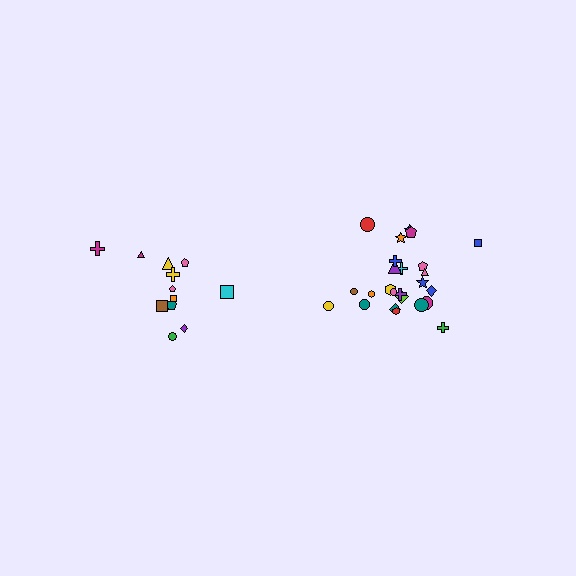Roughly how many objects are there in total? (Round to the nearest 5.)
Roughly 35 objects in total.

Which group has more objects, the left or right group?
The right group.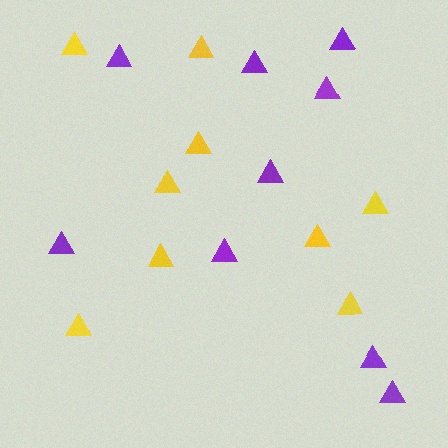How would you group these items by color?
There are 2 groups: one group of yellow triangles (9) and one group of purple triangles (9).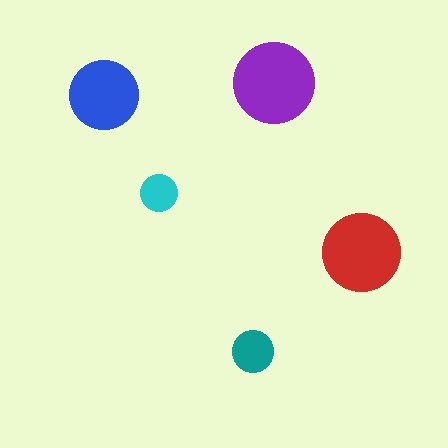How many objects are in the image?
There are 5 objects in the image.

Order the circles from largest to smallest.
the purple one, the red one, the blue one, the teal one, the cyan one.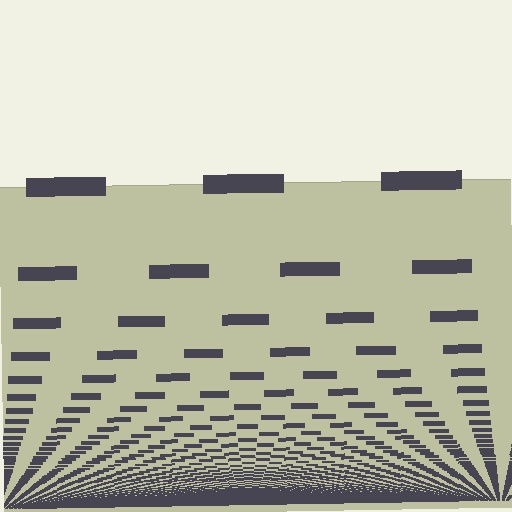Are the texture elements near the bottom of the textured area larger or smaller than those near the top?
Smaller. The gradient is inverted — elements near the bottom are smaller and denser.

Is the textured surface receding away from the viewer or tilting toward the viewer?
The surface appears to tilt toward the viewer. Texture elements get larger and sparser toward the top.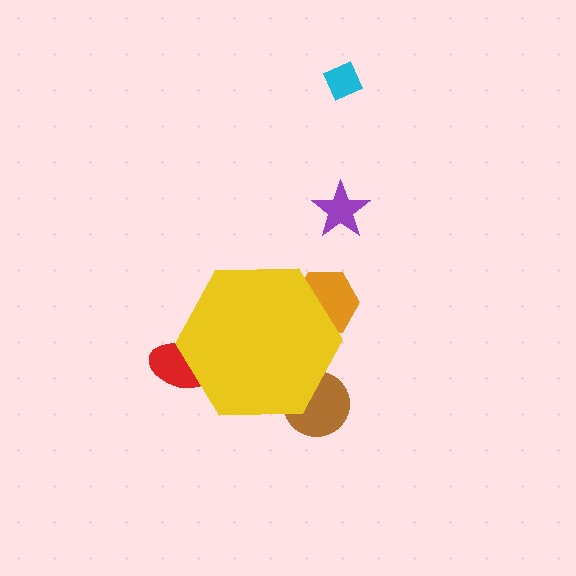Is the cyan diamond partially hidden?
No, the cyan diamond is fully visible.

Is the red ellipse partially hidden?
Yes, the red ellipse is partially hidden behind the yellow hexagon.